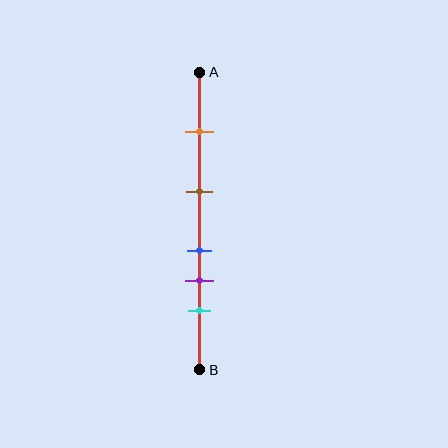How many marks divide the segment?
There are 5 marks dividing the segment.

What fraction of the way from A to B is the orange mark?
The orange mark is approximately 20% (0.2) of the way from A to B.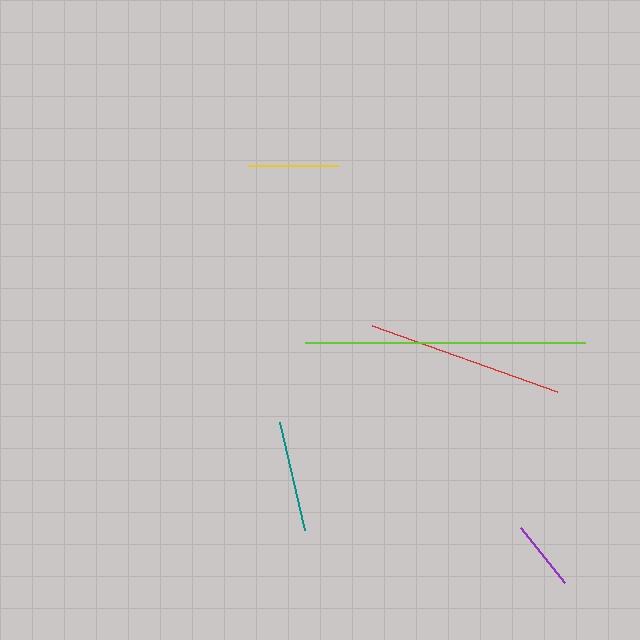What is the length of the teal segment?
The teal segment is approximately 111 pixels long.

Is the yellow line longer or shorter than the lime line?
The lime line is longer than the yellow line.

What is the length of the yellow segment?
The yellow segment is approximately 89 pixels long.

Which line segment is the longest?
The lime line is the longest at approximately 280 pixels.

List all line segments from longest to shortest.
From longest to shortest: lime, red, teal, yellow, purple.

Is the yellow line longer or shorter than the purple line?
The yellow line is longer than the purple line.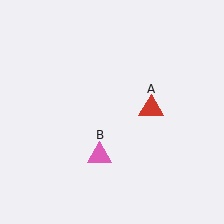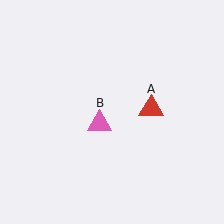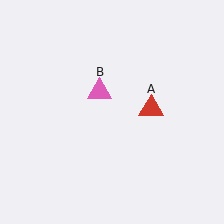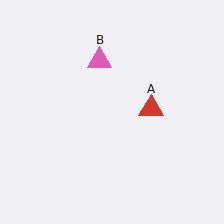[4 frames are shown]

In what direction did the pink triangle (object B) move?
The pink triangle (object B) moved up.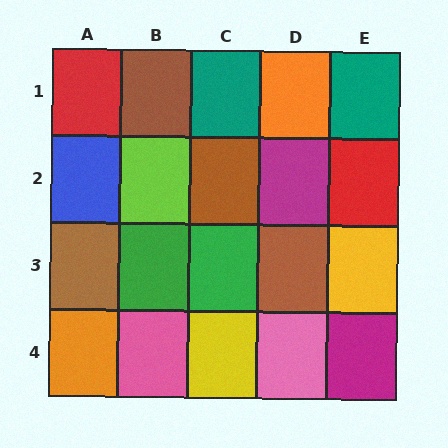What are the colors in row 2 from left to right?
Blue, lime, brown, magenta, red.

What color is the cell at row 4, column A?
Orange.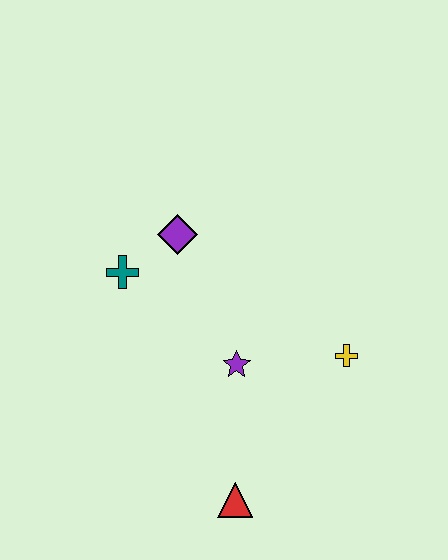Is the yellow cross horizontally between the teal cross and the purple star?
No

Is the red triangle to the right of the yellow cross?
No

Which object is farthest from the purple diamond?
The red triangle is farthest from the purple diamond.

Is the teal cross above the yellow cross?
Yes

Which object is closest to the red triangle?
The purple star is closest to the red triangle.